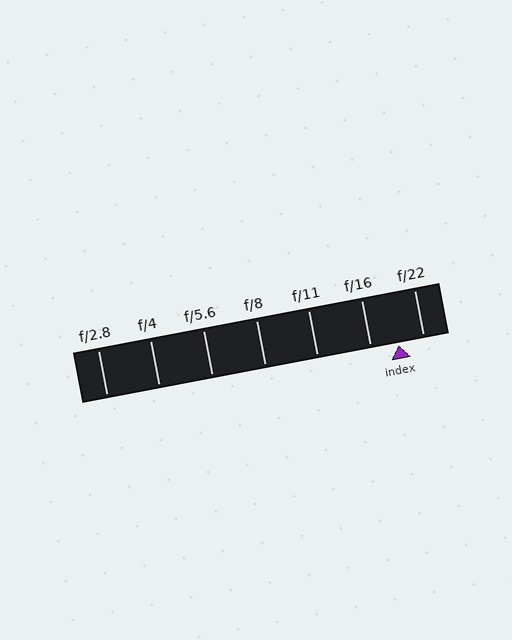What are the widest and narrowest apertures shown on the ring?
The widest aperture shown is f/2.8 and the narrowest is f/22.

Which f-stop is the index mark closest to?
The index mark is closest to f/22.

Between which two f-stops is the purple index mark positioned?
The index mark is between f/16 and f/22.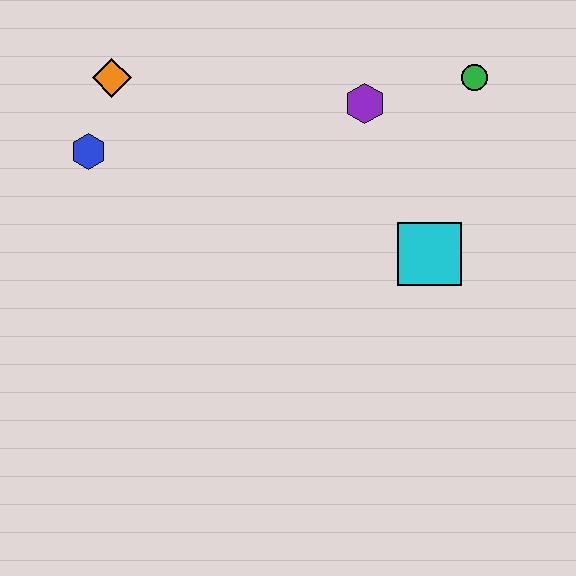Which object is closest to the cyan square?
The purple hexagon is closest to the cyan square.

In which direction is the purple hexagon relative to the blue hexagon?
The purple hexagon is to the right of the blue hexagon.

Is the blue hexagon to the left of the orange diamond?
Yes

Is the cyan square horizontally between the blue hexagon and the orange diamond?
No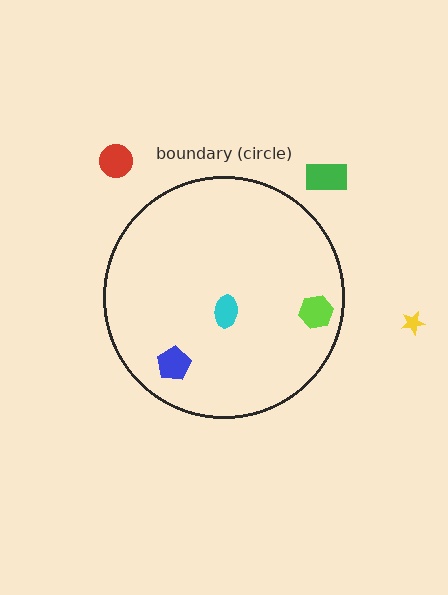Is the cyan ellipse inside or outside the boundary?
Inside.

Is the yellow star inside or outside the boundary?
Outside.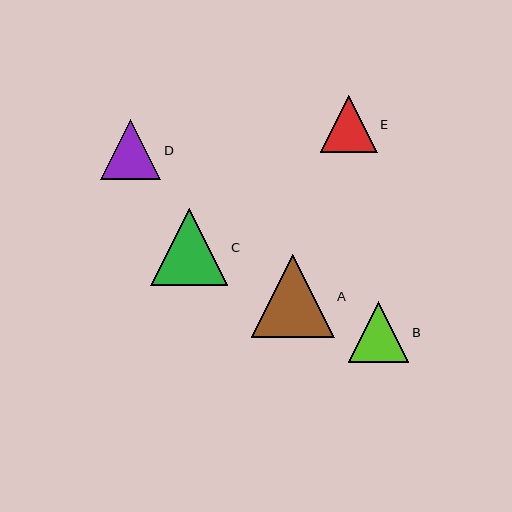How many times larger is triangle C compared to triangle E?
Triangle C is approximately 1.4 times the size of triangle E.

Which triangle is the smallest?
Triangle E is the smallest with a size of approximately 57 pixels.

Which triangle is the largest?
Triangle A is the largest with a size of approximately 83 pixels.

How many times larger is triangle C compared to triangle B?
Triangle C is approximately 1.3 times the size of triangle B.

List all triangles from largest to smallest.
From largest to smallest: A, C, B, D, E.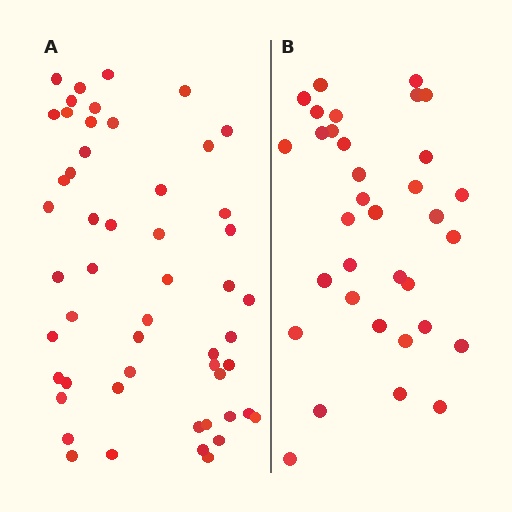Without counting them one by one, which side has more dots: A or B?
Region A (the left region) has more dots.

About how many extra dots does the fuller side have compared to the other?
Region A has approximately 20 more dots than region B.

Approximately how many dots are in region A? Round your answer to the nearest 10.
About 50 dots. (The exact count is 52, which rounds to 50.)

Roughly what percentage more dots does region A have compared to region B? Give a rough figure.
About 55% more.